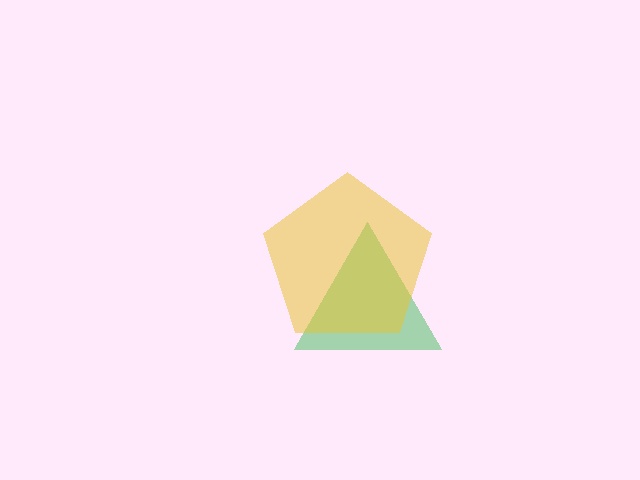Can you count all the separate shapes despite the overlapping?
Yes, there are 2 separate shapes.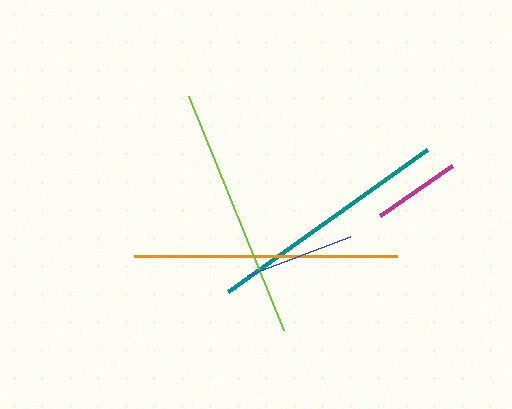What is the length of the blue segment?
The blue segment is approximately 110 pixels long.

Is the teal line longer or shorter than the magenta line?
The teal line is longer than the magenta line.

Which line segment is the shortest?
The magenta line is the shortest at approximately 87 pixels.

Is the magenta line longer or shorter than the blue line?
The blue line is longer than the magenta line.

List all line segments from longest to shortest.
From longest to shortest: orange, lime, teal, blue, magenta.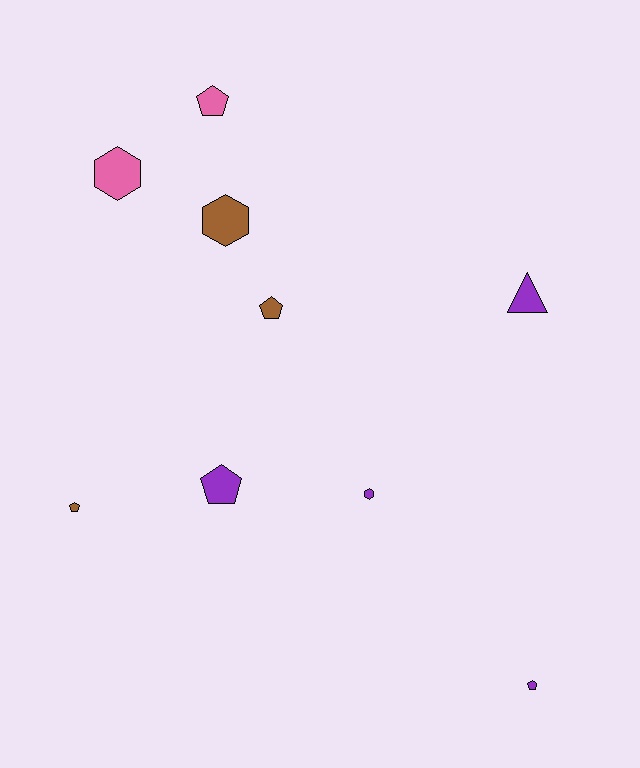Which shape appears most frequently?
Pentagon, with 5 objects.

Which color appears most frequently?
Purple, with 4 objects.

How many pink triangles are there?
There are no pink triangles.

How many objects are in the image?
There are 9 objects.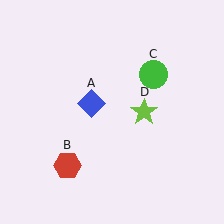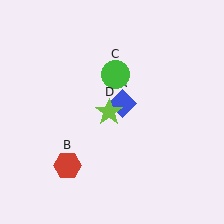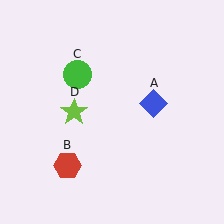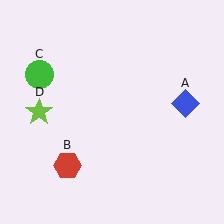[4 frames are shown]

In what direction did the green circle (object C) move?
The green circle (object C) moved left.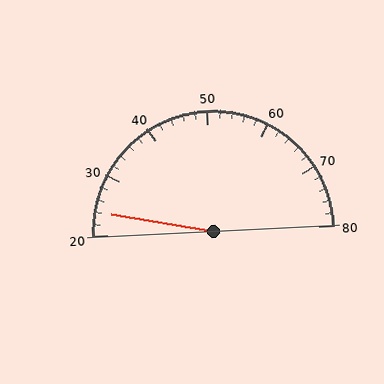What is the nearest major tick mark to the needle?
The nearest major tick mark is 20.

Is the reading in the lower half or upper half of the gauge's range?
The reading is in the lower half of the range (20 to 80).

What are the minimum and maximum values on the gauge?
The gauge ranges from 20 to 80.